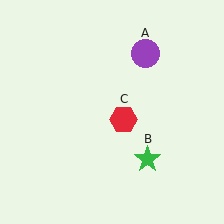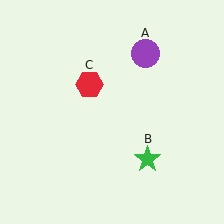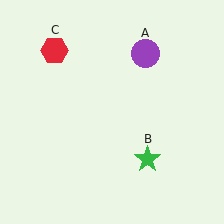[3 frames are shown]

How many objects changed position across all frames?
1 object changed position: red hexagon (object C).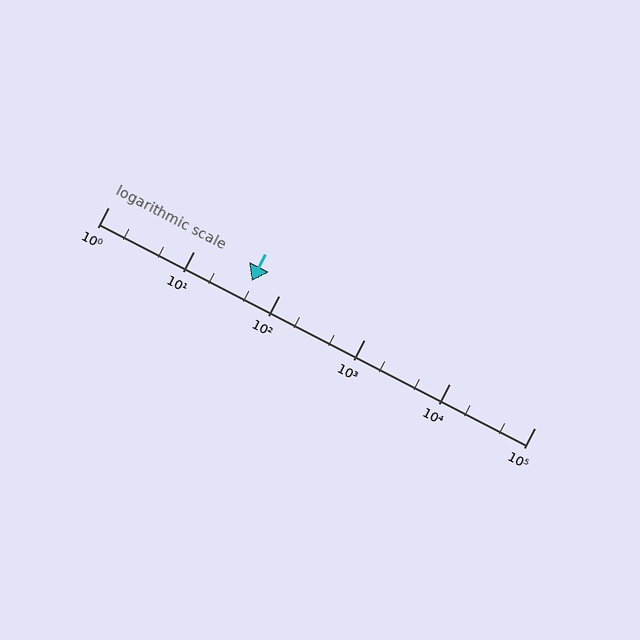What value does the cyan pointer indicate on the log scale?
The pointer indicates approximately 48.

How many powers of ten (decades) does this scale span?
The scale spans 5 decades, from 1 to 100000.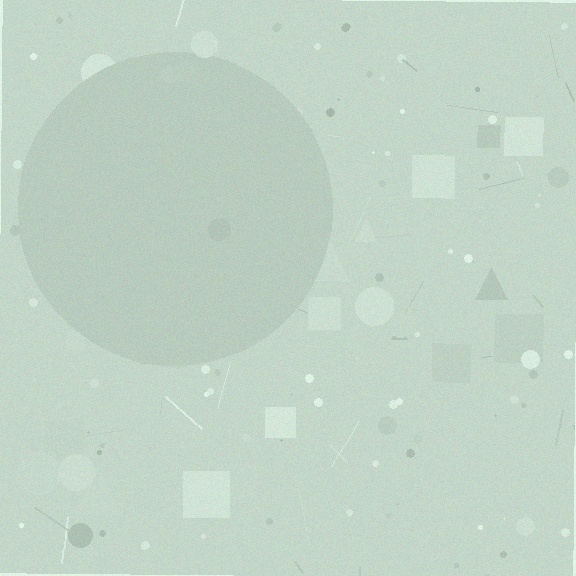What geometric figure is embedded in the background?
A circle is embedded in the background.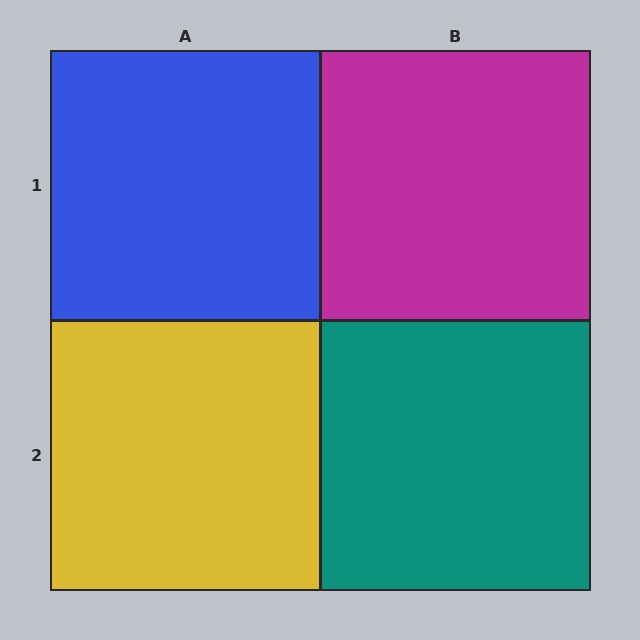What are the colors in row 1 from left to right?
Blue, magenta.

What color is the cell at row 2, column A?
Yellow.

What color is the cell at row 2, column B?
Teal.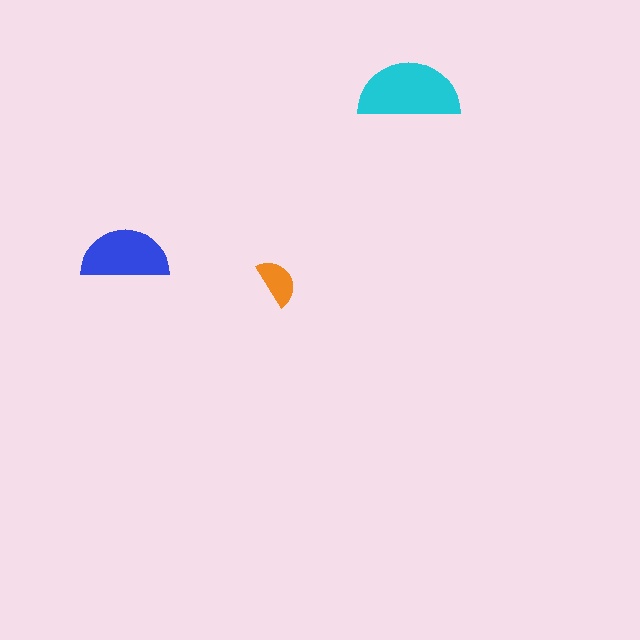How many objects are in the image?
There are 3 objects in the image.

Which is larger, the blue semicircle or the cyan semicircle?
The cyan one.